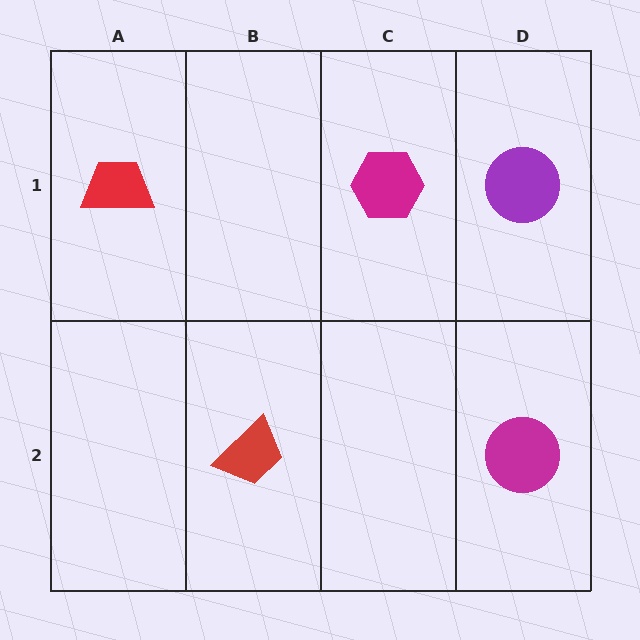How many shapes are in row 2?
2 shapes.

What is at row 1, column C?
A magenta hexagon.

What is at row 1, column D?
A purple circle.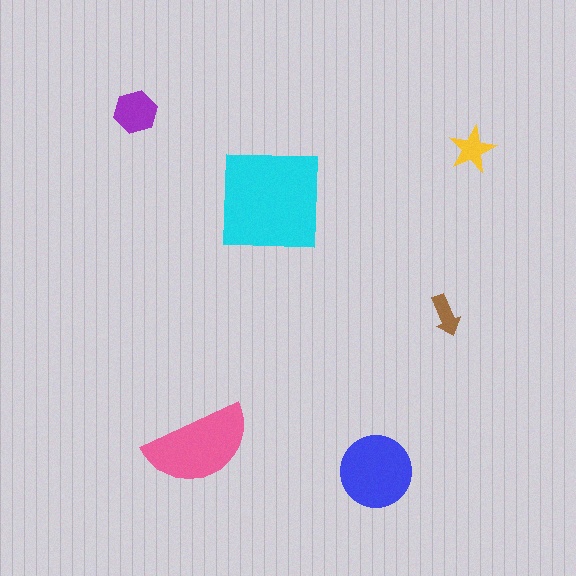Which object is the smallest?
The brown arrow.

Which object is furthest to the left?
The purple hexagon is leftmost.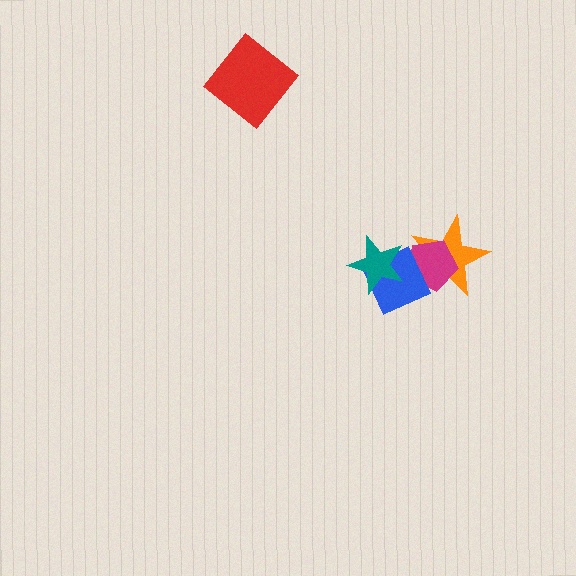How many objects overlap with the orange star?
2 objects overlap with the orange star.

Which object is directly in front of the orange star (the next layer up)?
The magenta pentagon is directly in front of the orange star.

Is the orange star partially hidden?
Yes, it is partially covered by another shape.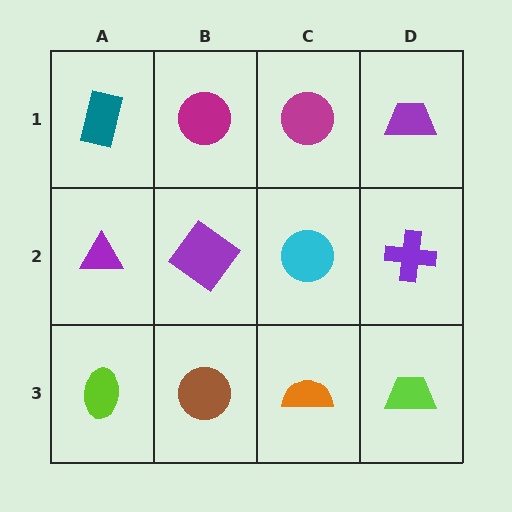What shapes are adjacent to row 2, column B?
A magenta circle (row 1, column B), a brown circle (row 3, column B), a purple triangle (row 2, column A), a cyan circle (row 2, column C).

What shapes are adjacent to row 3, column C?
A cyan circle (row 2, column C), a brown circle (row 3, column B), a lime trapezoid (row 3, column D).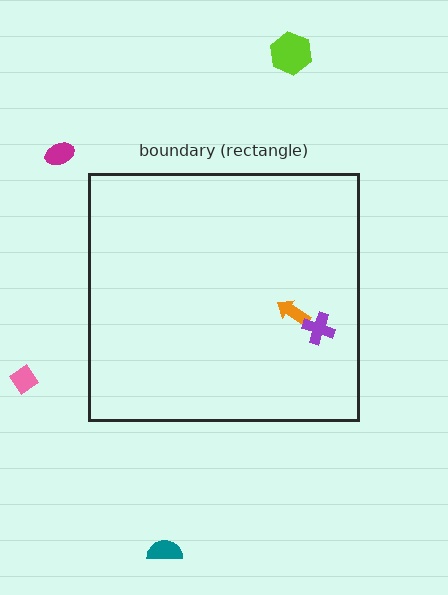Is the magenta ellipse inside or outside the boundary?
Outside.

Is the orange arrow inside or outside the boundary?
Inside.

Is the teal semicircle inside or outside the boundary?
Outside.